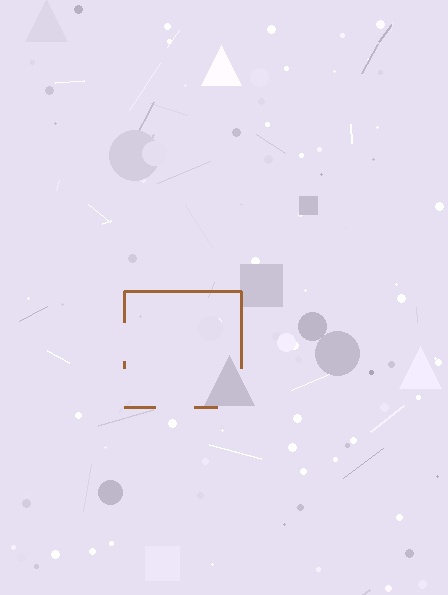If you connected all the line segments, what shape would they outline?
They would outline a square.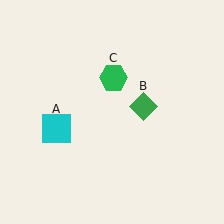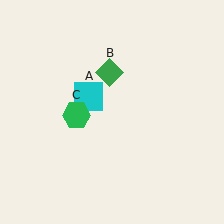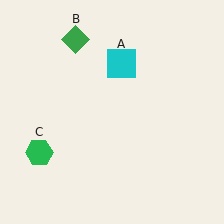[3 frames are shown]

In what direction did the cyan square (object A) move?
The cyan square (object A) moved up and to the right.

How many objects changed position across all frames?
3 objects changed position: cyan square (object A), green diamond (object B), green hexagon (object C).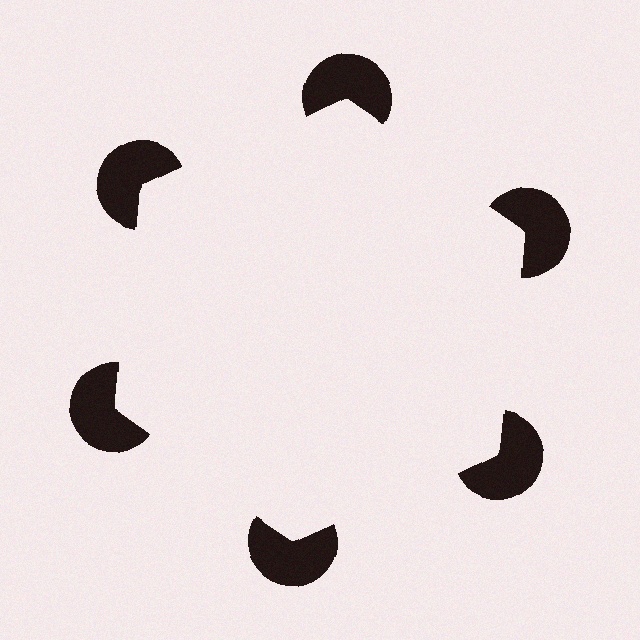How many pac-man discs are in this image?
There are 6 — one at each vertex of the illusory hexagon.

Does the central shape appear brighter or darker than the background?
It typically appears slightly brighter than the background, even though no actual brightness change is drawn.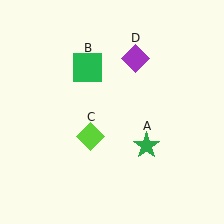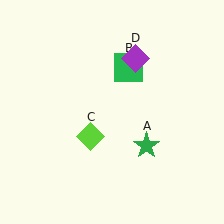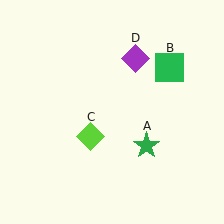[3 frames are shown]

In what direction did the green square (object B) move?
The green square (object B) moved right.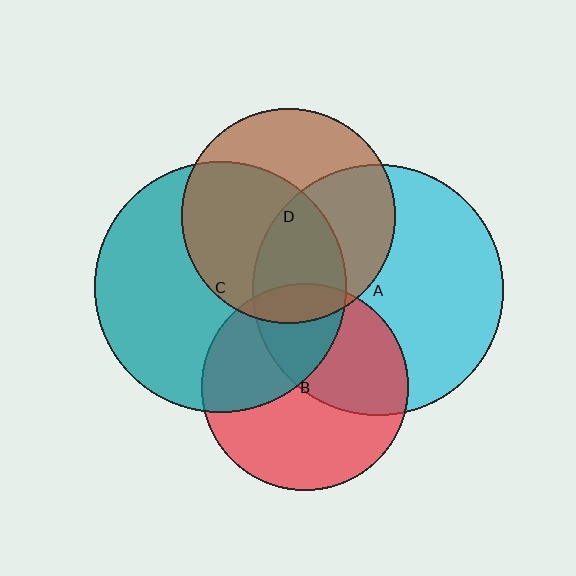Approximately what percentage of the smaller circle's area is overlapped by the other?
Approximately 10%.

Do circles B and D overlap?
Yes.